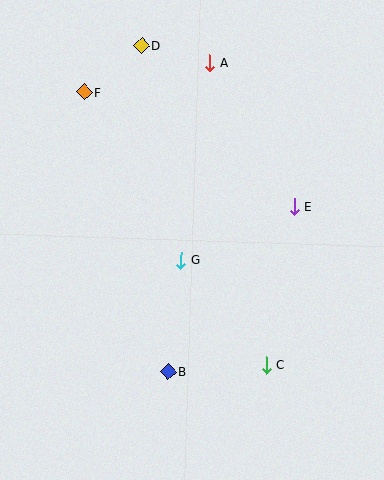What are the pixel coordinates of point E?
Point E is at (295, 207).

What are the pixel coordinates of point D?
Point D is at (142, 45).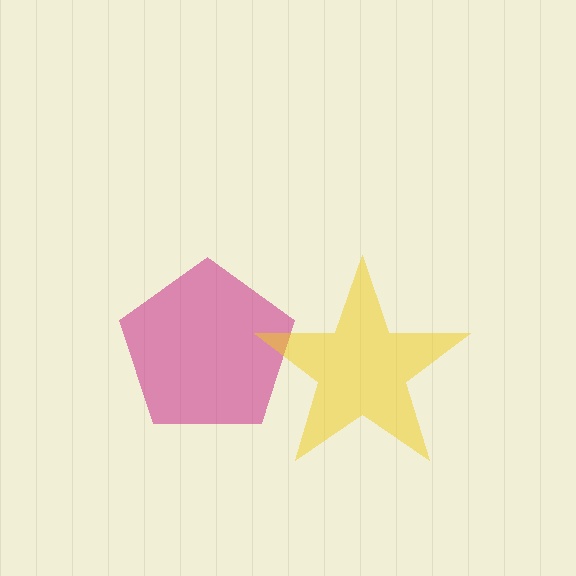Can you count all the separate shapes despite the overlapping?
Yes, there are 2 separate shapes.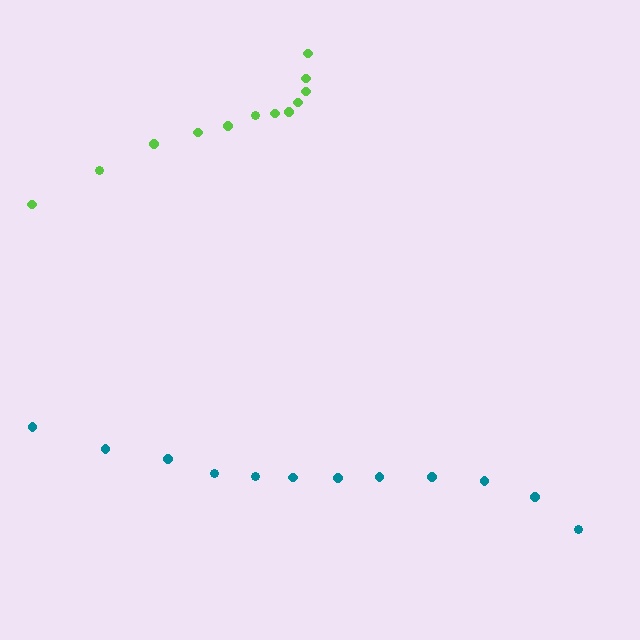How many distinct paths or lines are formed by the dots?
There are 2 distinct paths.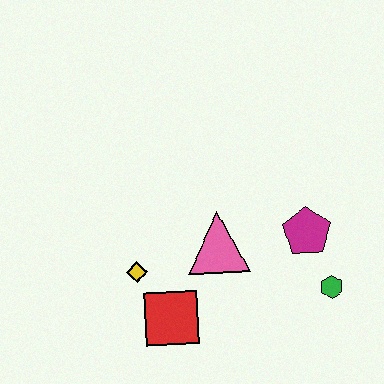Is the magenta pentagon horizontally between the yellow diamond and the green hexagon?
Yes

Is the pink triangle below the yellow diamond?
No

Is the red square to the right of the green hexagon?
No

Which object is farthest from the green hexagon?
The yellow diamond is farthest from the green hexagon.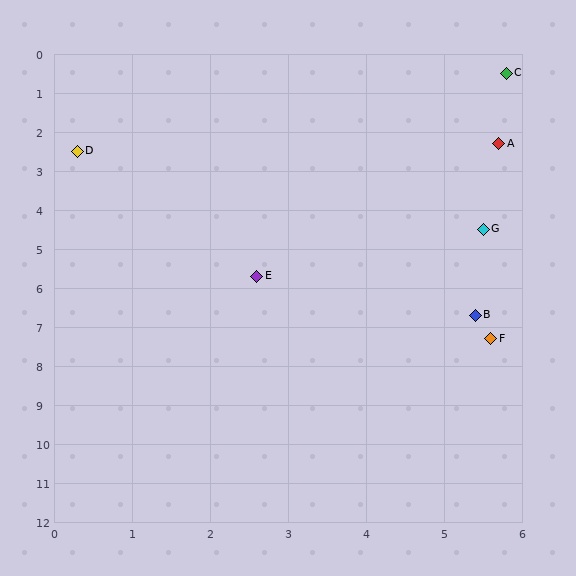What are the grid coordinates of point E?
Point E is at approximately (2.6, 5.7).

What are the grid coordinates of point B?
Point B is at approximately (5.4, 6.7).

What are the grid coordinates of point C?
Point C is at approximately (5.8, 0.5).